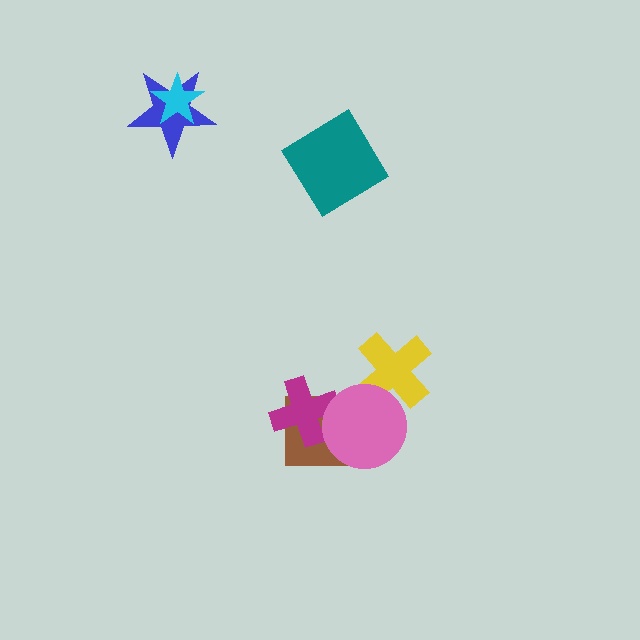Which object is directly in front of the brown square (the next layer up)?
The magenta cross is directly in front of the brown square.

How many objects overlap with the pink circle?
3 objects overlap with the pink circle.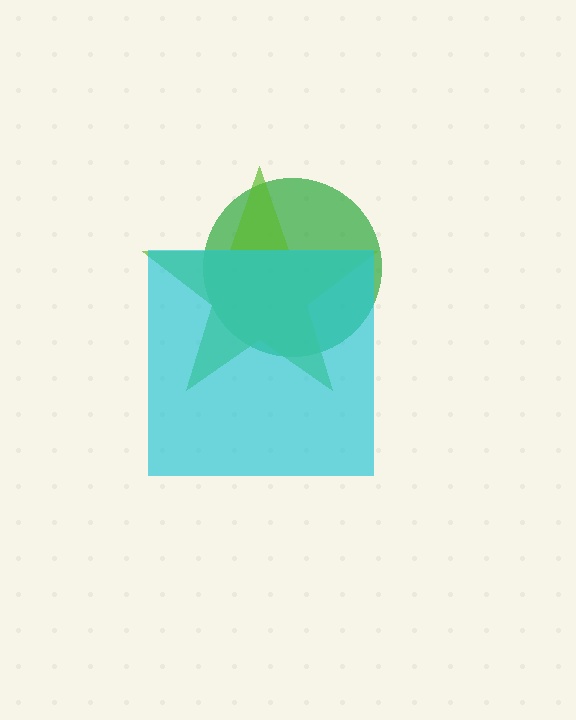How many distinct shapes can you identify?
There are 3 distinct shapes: a green circle, a lime star, a cyan square.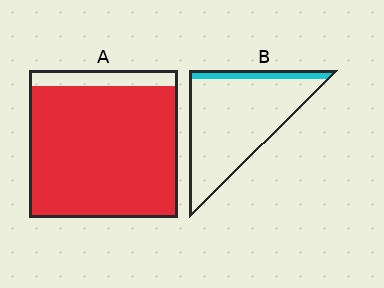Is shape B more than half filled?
No.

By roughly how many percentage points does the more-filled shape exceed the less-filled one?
By roughly 75 percentage points (A over B).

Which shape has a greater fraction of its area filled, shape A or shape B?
Shape A.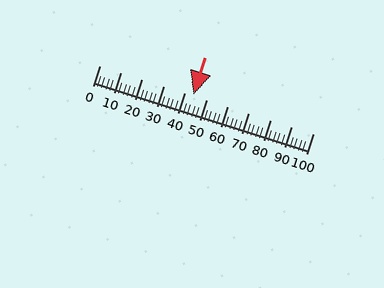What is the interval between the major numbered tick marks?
The major tick marks are spaced 10 units apart.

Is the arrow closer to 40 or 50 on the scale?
The arrow is closer to 40.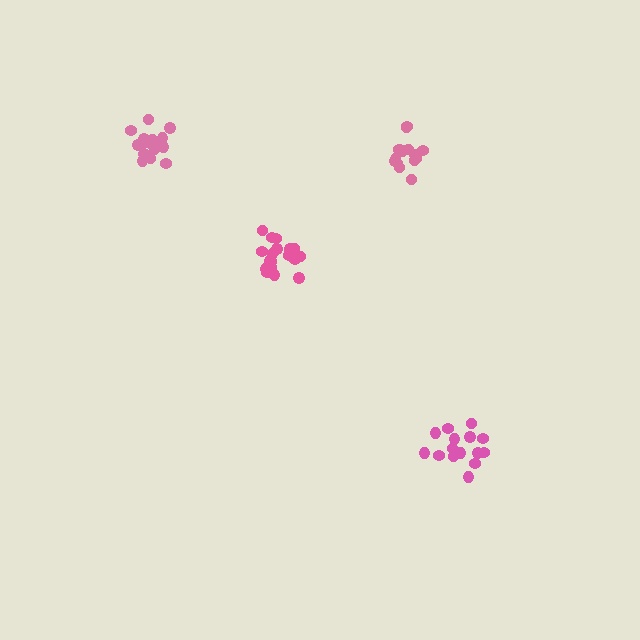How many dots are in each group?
Group 1: 17 dots, Group 2: 15 dots, Group 3: 15 dots, Group 4: 20 dots (67 total).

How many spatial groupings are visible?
There are 4 spatial groupings.